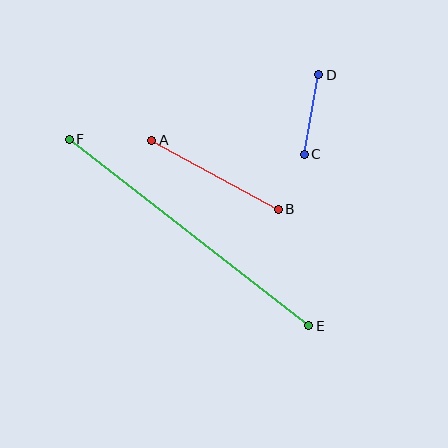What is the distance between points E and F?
The distance is approximately 304 pixels.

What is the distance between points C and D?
The distance is approximately 81 pixels.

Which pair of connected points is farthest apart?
Points E and F are farthest apart.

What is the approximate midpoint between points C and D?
The midpoint is at approximately (312, 115) pixels.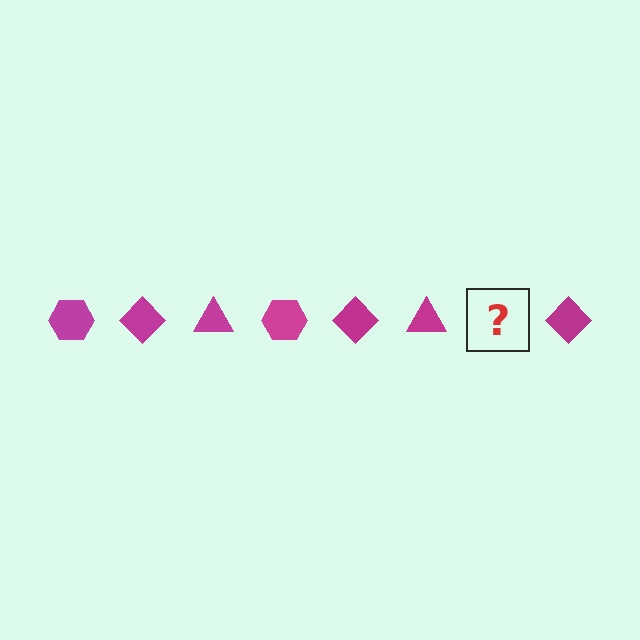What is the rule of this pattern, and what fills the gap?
The rule is that the pattern cycles through hexagon, diamond, triangle shapes in magenta. The gap should be filled with a magenta hexagon.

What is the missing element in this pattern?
The missing element is a magenta hexagon.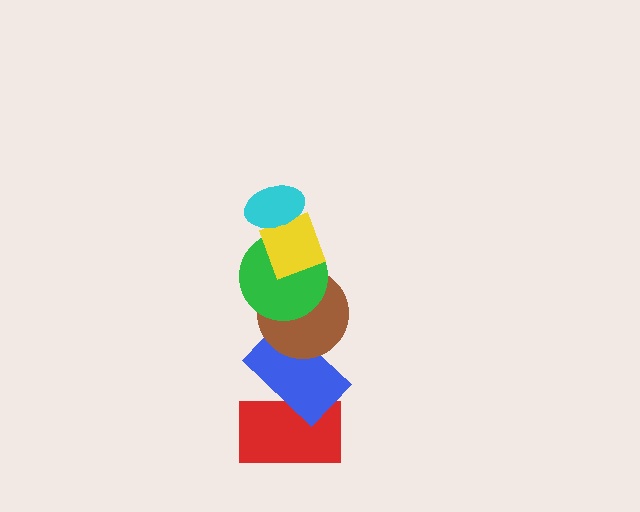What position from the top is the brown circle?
The brown circle is 4th from the top.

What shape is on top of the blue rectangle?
The brown circle is on top of the blue rectangle.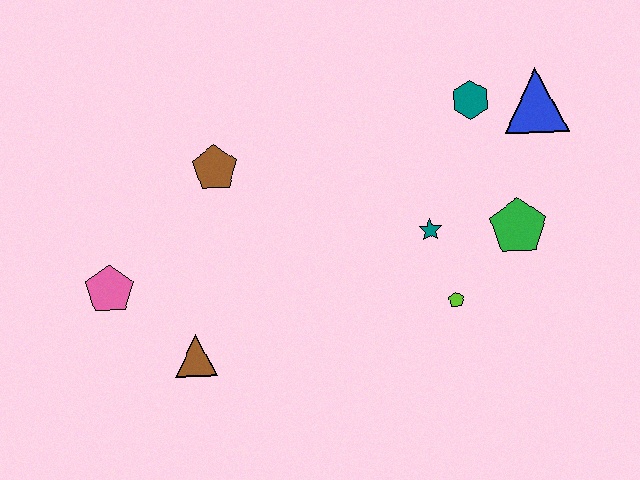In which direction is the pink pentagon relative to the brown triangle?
The pink pentagon is to the left of the brown triangle.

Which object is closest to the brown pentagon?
The pink pentagon is closest to the brown pentagon.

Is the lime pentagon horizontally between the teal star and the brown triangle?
No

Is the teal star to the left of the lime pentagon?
Yes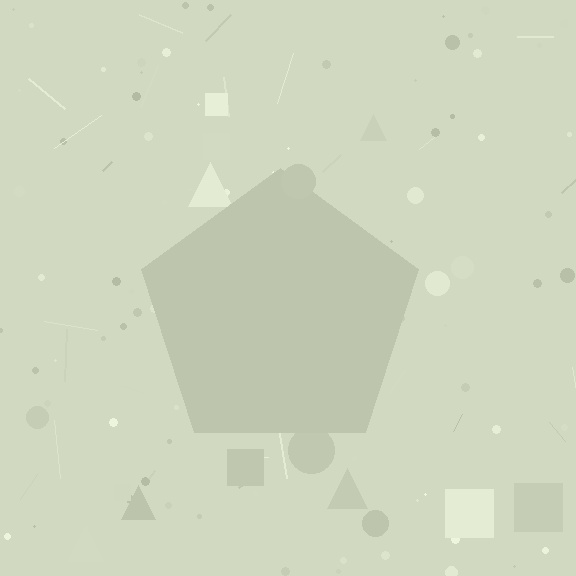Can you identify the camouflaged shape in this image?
The camouflaged shape is a pentagon.